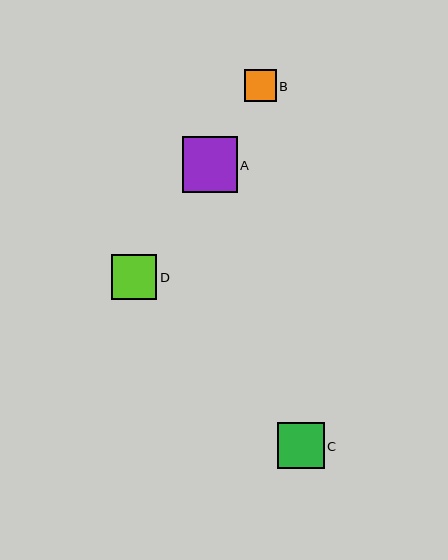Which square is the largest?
Square A is the largest with a size of approximately 55 pixels.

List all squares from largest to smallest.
From largest to smallest: A, C, D, B.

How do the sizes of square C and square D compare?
Square C and square D are approximately the same size.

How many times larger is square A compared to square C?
Square A is approximately 1.2 times the size of square C.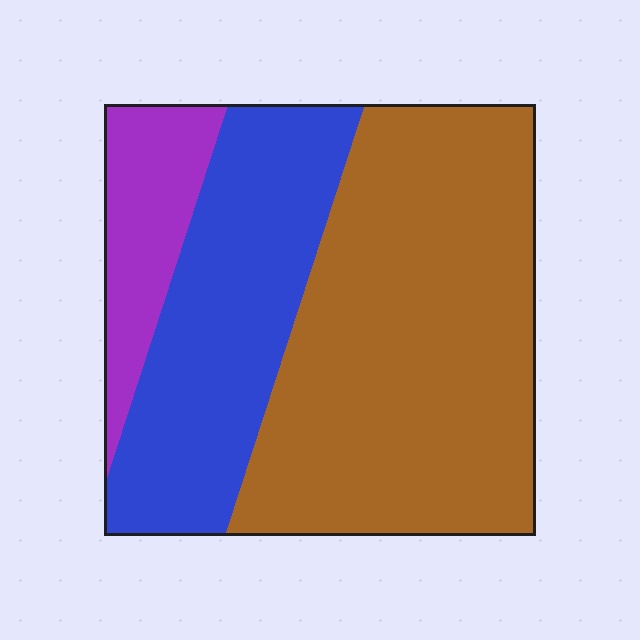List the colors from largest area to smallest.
From largest to smallest: brown, blue, purple.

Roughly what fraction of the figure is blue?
Blue takes up about one third (1/3) of the figure.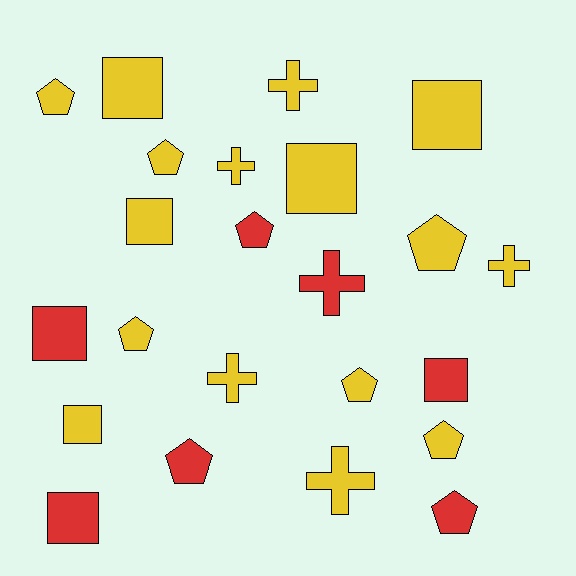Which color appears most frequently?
Yellow, with 16 objects.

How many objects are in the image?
There are 23 objects.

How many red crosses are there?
There is 1 red cross.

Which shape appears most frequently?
Pentagon, with 9 objects.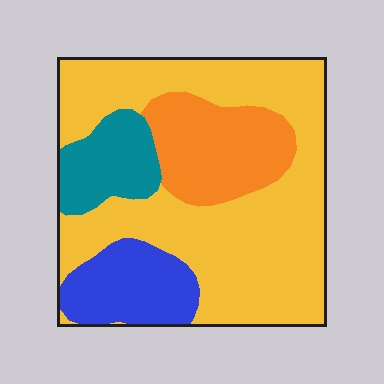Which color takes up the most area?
Yellow, at roughly 60%.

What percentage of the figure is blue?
Blue covers around 15% of the figure.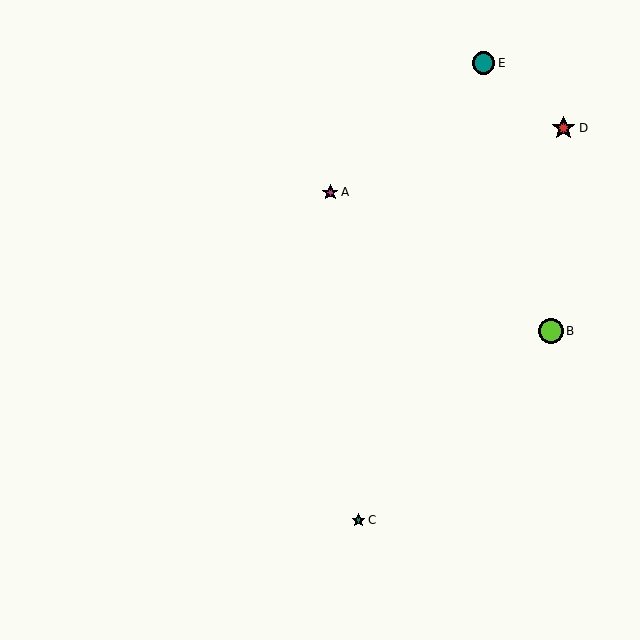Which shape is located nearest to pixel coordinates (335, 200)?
The magenta star (labeled A) at (330, 192) is nearest to that location.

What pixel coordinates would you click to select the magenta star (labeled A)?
Click at (330, 192) to select the magenta star A.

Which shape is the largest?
The lime circle (labeled B) is the largest.